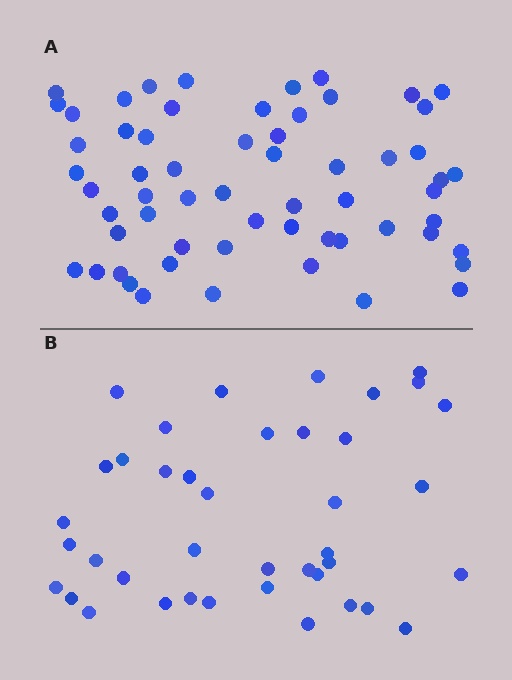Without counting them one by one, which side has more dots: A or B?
Region A (the top region) has more dots.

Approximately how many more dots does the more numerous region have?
Region A has approximately 20 more dots than region B.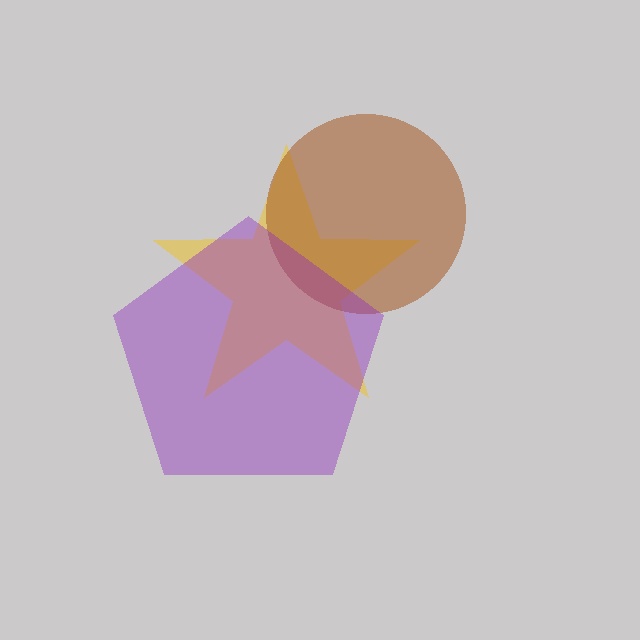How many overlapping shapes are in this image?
There are 3 overlapping shapes in the image.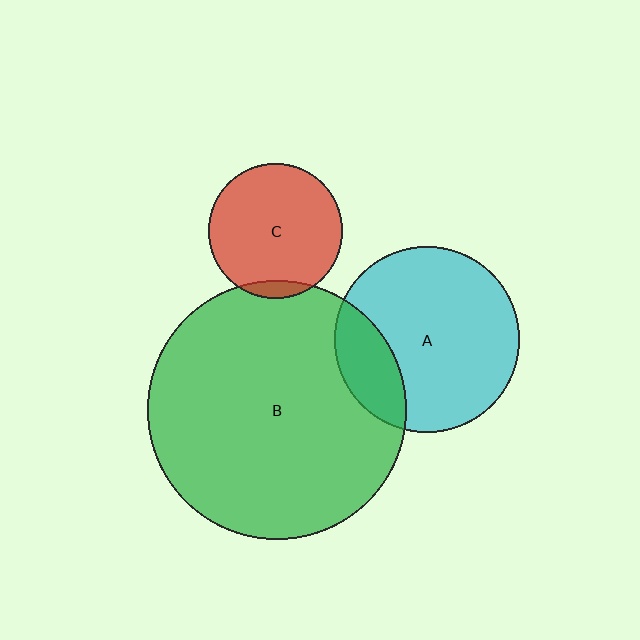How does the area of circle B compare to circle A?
Approximately 2.0 times.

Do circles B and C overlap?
Yes.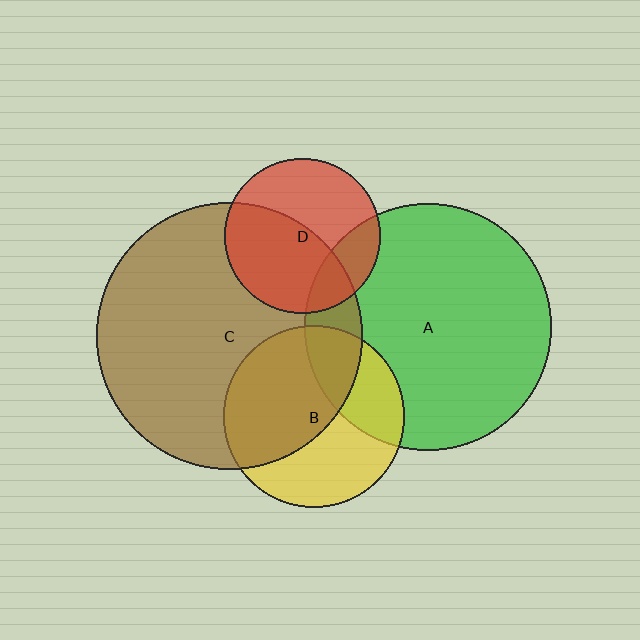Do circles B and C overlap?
Yes.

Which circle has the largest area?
Circle C (brown).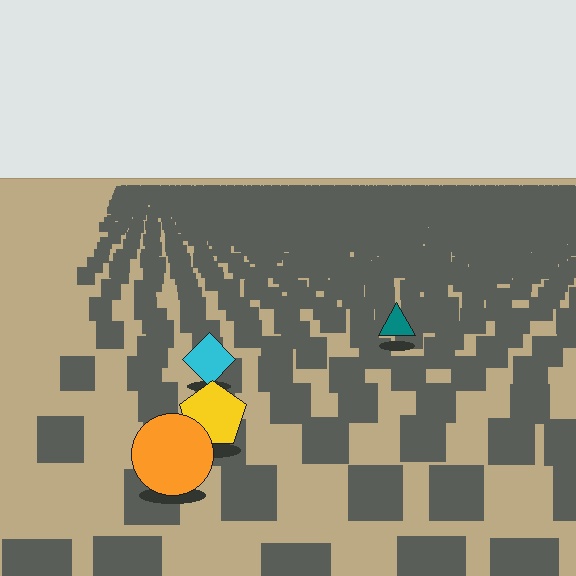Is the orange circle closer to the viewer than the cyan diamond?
Yes. The orange circle is closer — you can tell from the texture gradient: the ground texture is coarser near it.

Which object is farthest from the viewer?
The teal triangle is farthest from the viewer. It appears smaller and the ground texture around it is denser.